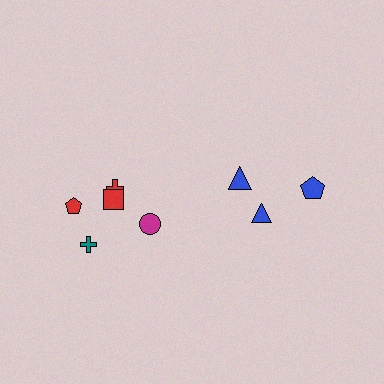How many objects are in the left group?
There are 5 objects.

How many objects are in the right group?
There are 3 objects.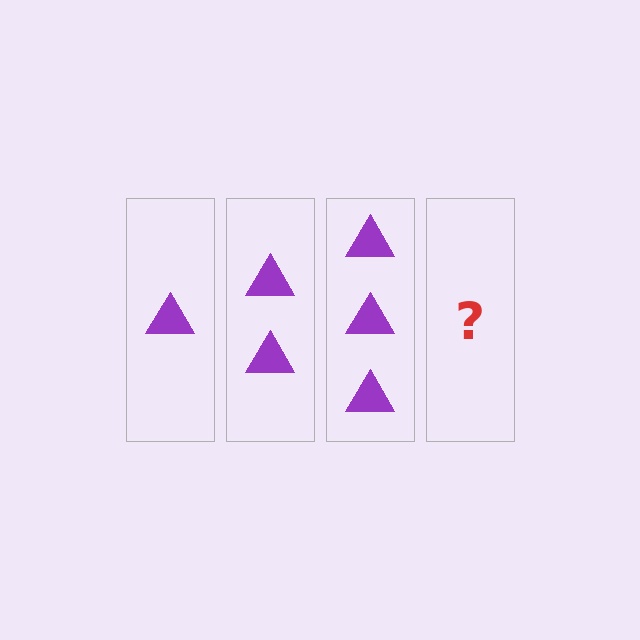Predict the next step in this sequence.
The next step is 4 triangles.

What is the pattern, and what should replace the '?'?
The pattern is that each step adds one more triangle. The '?' should be 4 triangles.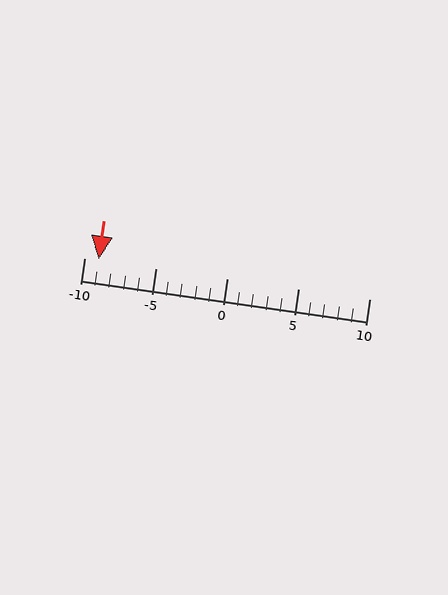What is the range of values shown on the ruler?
The ruler shows values from -10 to 10.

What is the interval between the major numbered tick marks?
The major tick marks are spaced 5 units apart.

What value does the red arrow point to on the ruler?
The red arrow points to approximately -9.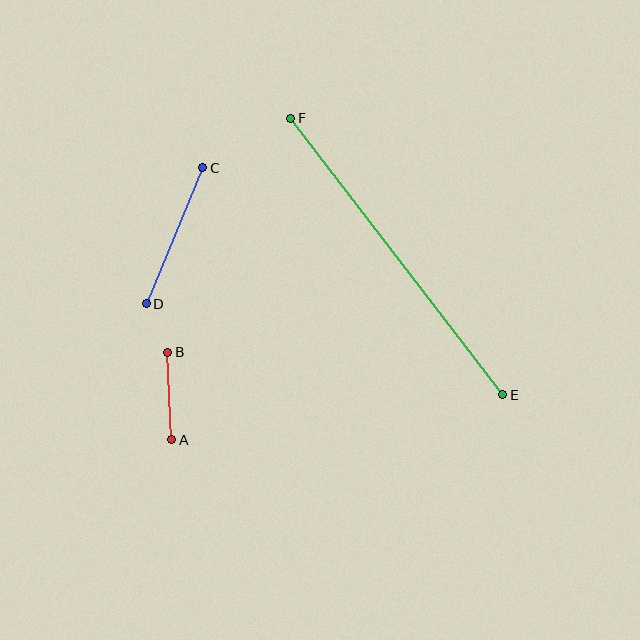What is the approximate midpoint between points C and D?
The midpoint is at approximately (175, 236) pixels.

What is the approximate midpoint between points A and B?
The midpoint is at approximately (170, 396) pixels.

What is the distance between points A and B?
The distance is approximately 88 pixels.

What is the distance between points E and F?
The distance is approximately 348 pixels.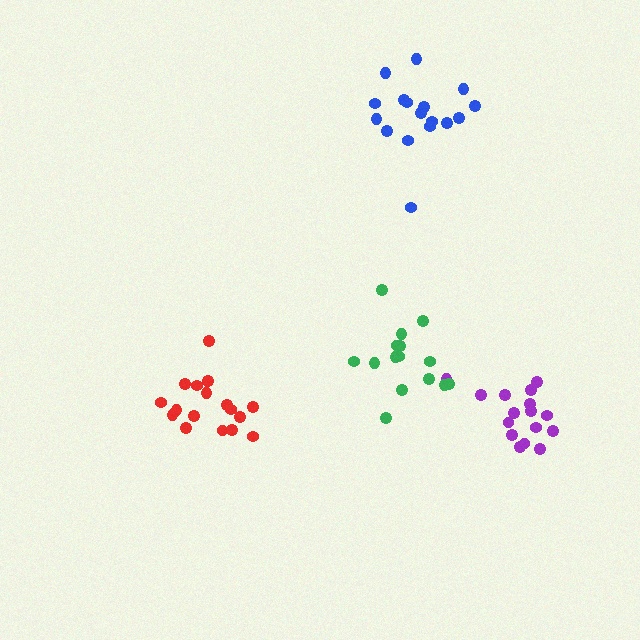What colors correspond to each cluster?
The clusters are colored: blue, red, purple, green.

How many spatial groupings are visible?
There are 4 spatial groupings.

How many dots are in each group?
Group 1: 17 dots, Group 2: 18 dots, Group 3: 17 dots, Group 4: 15 dots (67 total).